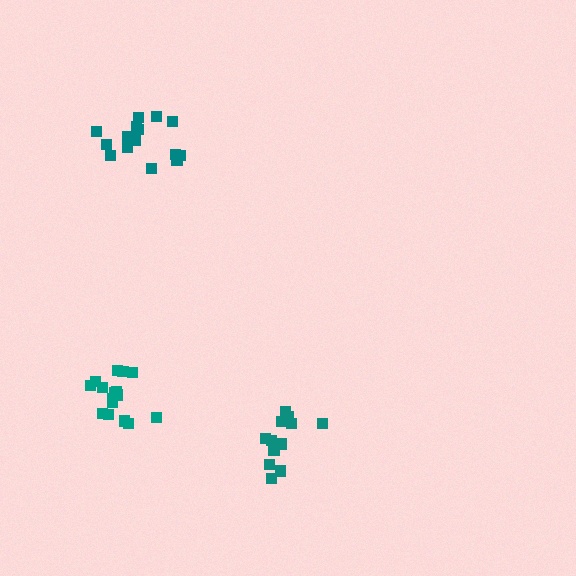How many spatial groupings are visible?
There are 3 spatial groupings.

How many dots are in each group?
Group 1: 12 dots, Group 2: 16 dots, Group 3: 15 dots (43 total).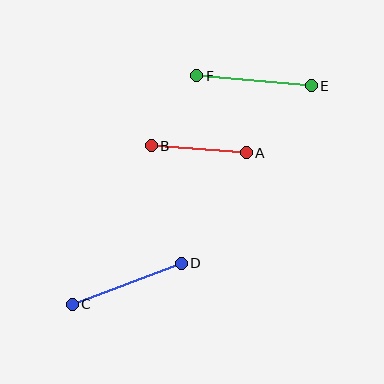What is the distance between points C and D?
The distance is approximately 116 pixels.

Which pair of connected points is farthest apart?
Points C and D are farthest apart.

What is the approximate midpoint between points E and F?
The midpoint is at approximately (254, 81) pixels.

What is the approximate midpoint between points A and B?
The midpoint is at approximately (199, 149) pixels.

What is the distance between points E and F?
The distance is approximately 115 pixels.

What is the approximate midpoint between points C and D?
The midpoint is at approximately (127, 284) pixels.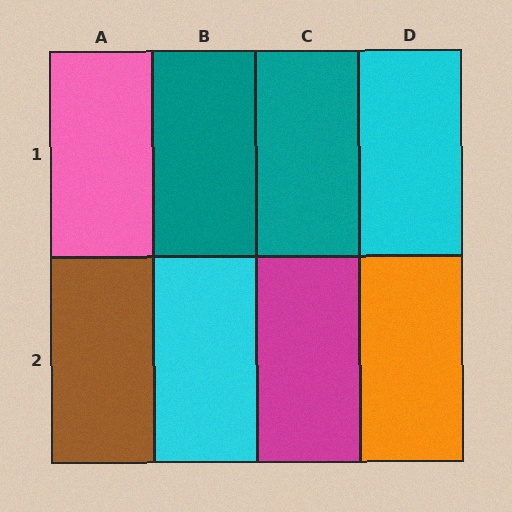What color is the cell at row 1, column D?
Cyan.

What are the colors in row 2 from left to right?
Brown, cyan, magenta, orange.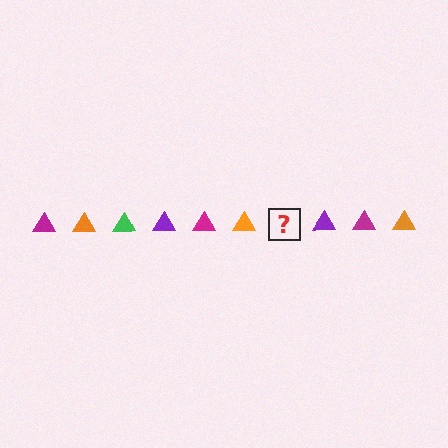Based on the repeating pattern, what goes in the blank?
The blank should be a green triangle.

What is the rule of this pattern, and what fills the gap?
The rule is that the pattern cycles through magenta, orange, green, purple triangles. The gap should be filled with a green triangle.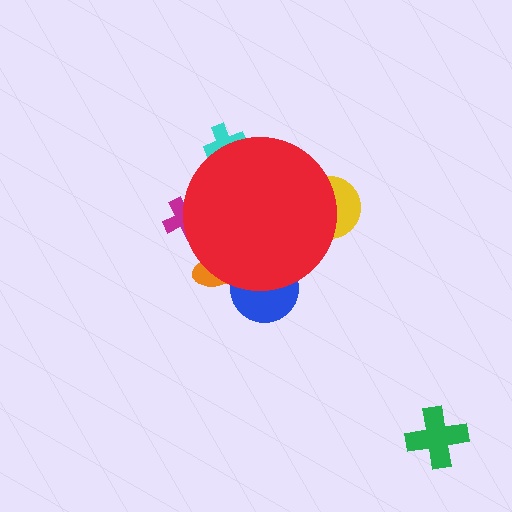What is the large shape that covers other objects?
A red circle.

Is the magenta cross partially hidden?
Yes, the magenta cross is partially hidden behind the red circle.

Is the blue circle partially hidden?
Yes, the blue circle is partially hidden behind the red circle.